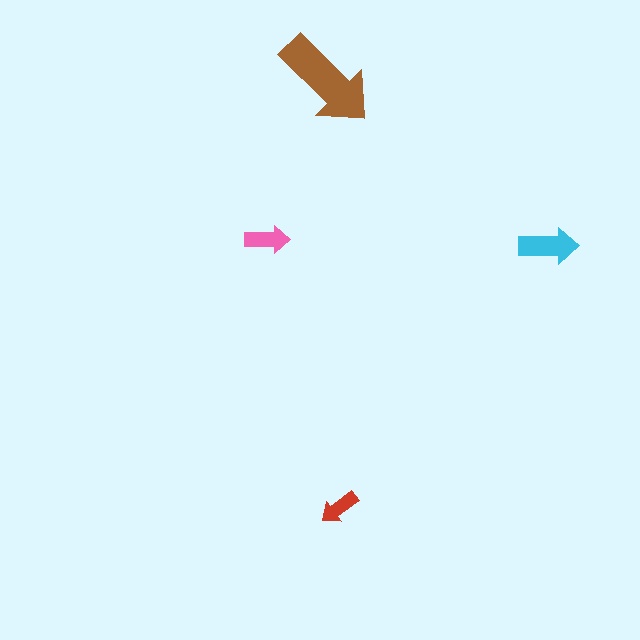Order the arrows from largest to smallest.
the brown one, the cyan one, the pink one, the red one.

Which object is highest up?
The brown arrow is topmost.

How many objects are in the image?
There are 4 objects in the image.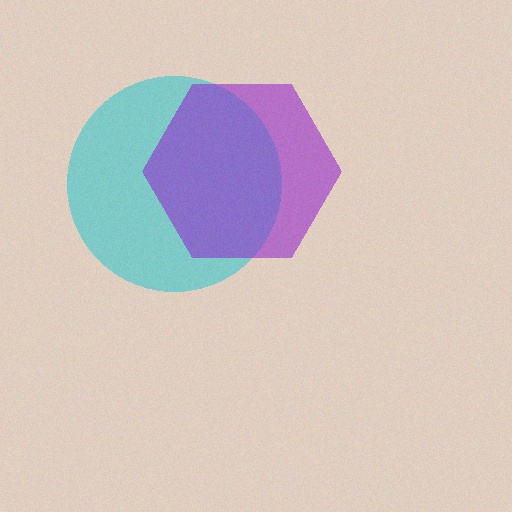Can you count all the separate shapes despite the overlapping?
Yes, there are 2 separate shapes.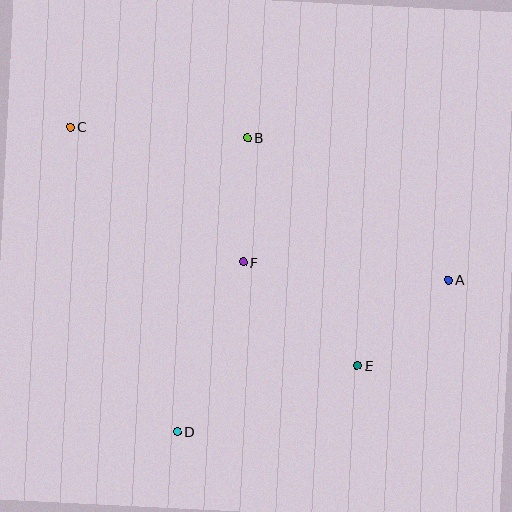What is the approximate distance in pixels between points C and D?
The distance between C and D is approximately 323 pixels.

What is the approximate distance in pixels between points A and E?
The distance between A and E is approximately 125 pixels.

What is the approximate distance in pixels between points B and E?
The distance between B and E is approximately 253 pixels.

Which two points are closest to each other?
Points B and F are closest to each other.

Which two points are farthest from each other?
Points A and C are farthest from each other.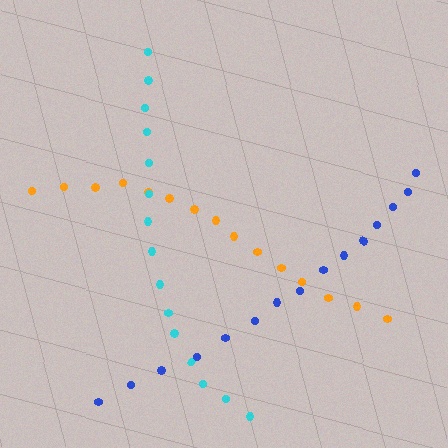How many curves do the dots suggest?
There are 3 distinct paths.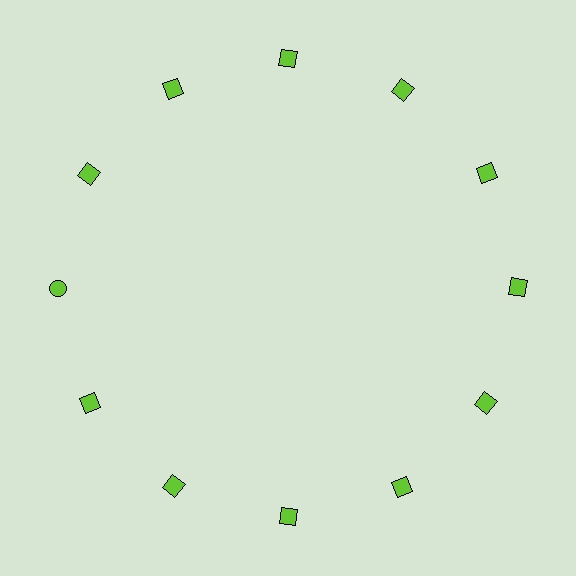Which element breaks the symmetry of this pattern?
The lime circle at roughly the 9 o'clock position breaks the symmetry. All other shapes are lime squares.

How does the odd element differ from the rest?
It has a different shape: circle instead of square.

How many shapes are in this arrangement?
There are 12 shapes arranged in a ring pattern.